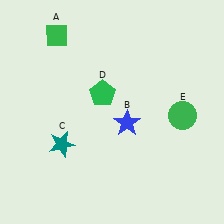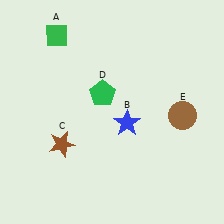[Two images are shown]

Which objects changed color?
C changed from teal to brown. E changed from green to brown.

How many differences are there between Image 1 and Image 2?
There are 2 differences between the two images.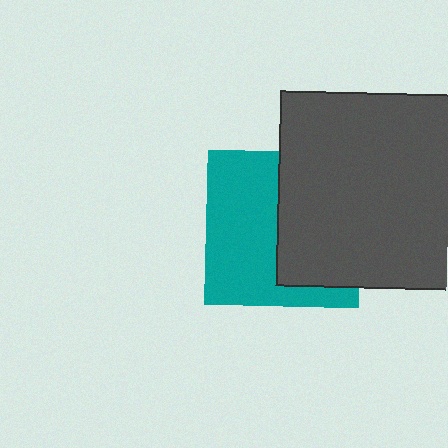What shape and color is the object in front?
The object in front is a dark gray square.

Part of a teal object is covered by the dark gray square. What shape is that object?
It is a square.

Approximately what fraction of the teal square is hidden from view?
Roughly 47% of the teal square is hidden behind the dark gray square.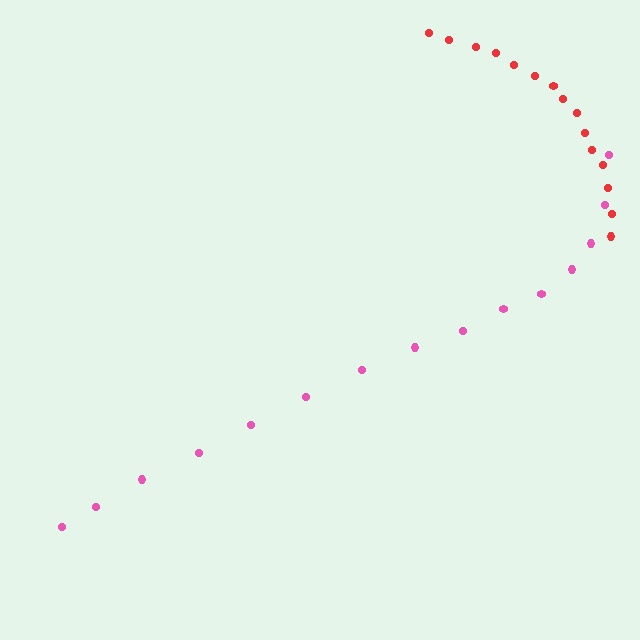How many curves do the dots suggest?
There are 2 distinct paths.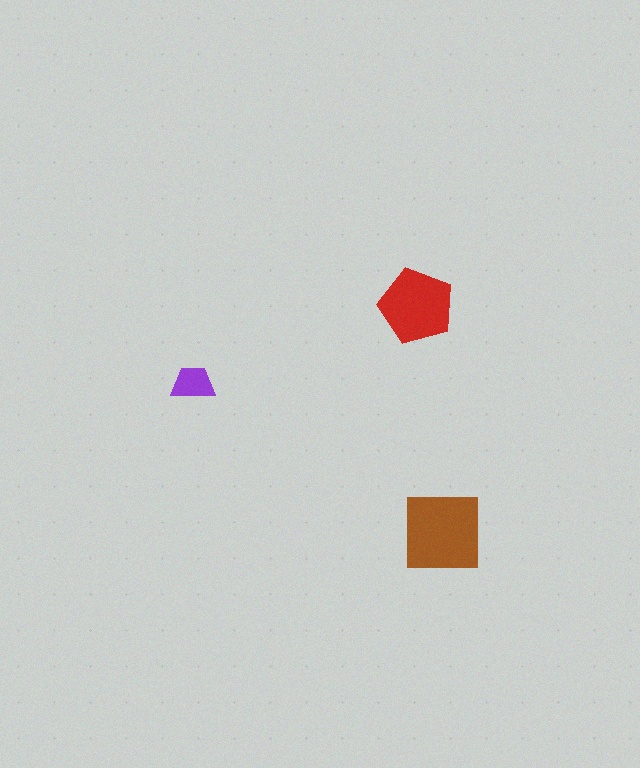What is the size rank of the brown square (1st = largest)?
1st.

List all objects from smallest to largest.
The purple trapezoid, the red pentagon, the brown square.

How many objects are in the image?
There are 3 objects in the image.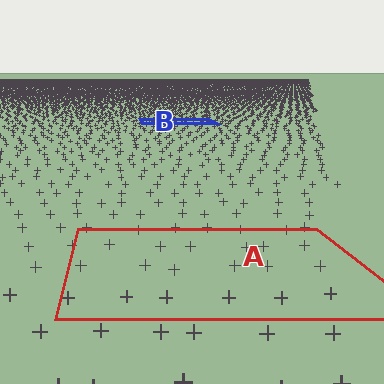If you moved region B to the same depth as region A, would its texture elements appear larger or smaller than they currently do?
They would appear larger. At a closer depth, the same texture elements are projected at a bigger on-screen size.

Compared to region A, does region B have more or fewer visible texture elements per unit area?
Region B has more texture elements per unit area — they are packed more densely because it is farther away.